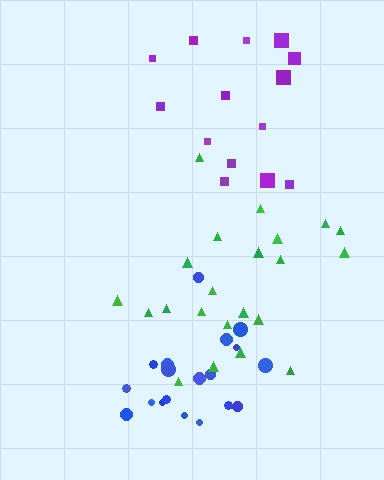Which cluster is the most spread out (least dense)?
Purple.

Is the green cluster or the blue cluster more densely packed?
Blue.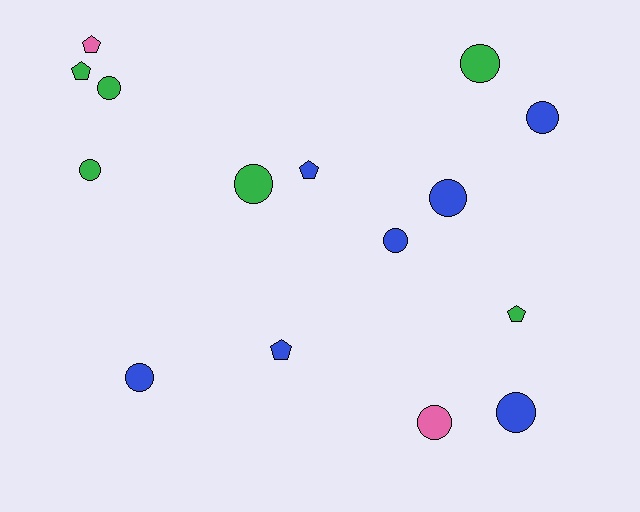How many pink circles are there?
There is 1 pink circle.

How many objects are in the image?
There are 15 objects.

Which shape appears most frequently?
Circle, with 10 objects.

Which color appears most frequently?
Blue, with 7 objects.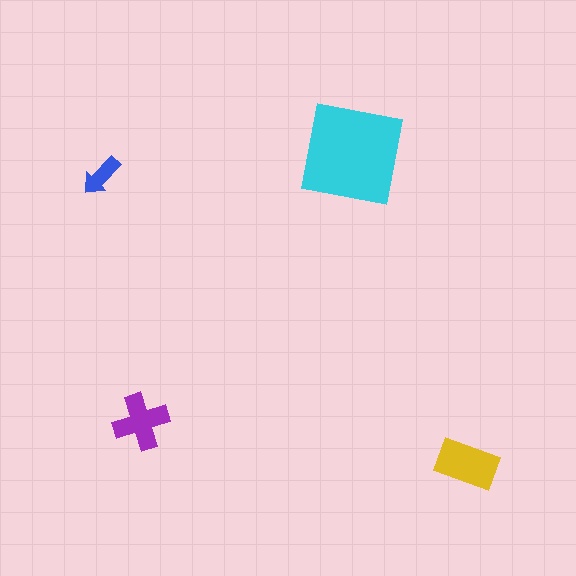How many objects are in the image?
There are 4 objects in the image.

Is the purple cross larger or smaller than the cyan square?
Smaller.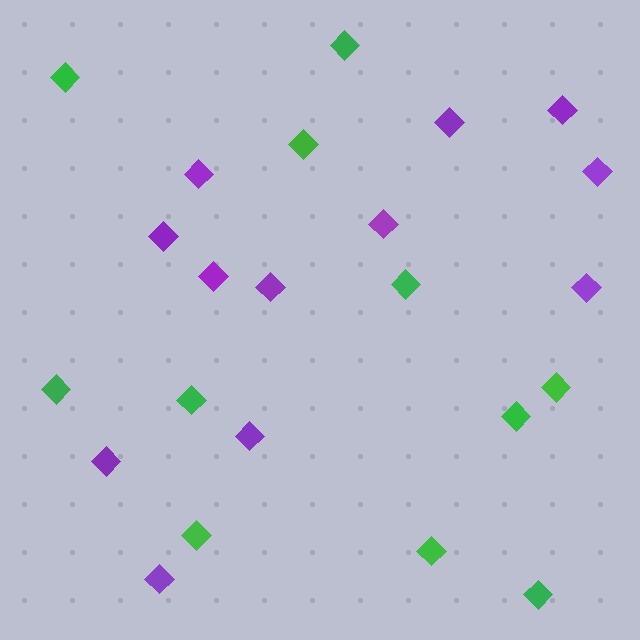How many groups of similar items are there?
There are 2 groups: one group of purple diamonds (12) and one group of green diamonds (11).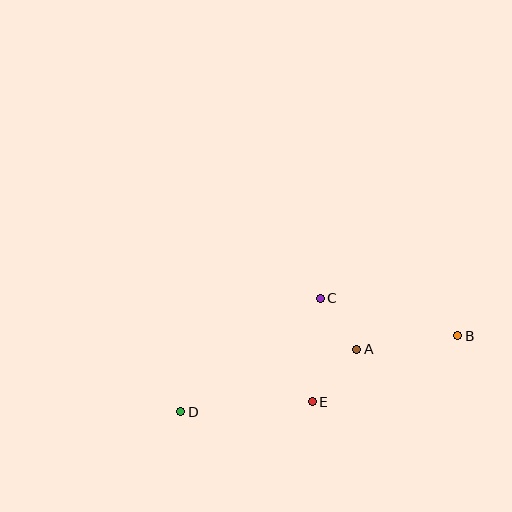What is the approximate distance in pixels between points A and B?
The distance between A and B is approximately 102 pixels.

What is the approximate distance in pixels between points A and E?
The distance between A and E is approximately 69 pixels.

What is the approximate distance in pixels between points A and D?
The distance between A and D is approximately 187 pixels.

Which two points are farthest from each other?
Points B and D are farthest from each other.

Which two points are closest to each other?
Points A and C are closest to each other.